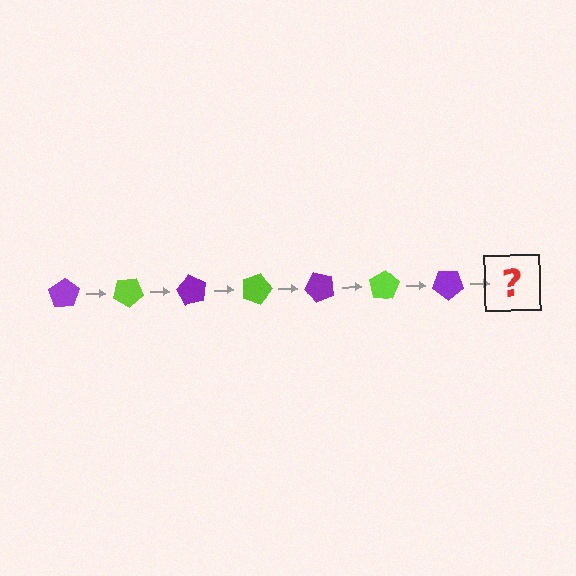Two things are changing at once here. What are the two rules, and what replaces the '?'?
The two rules are that it rotates 30 degrees each step and the color cycles through purple and lime. The '?' should be a lime pentagon, rotated 210 degrees from the start.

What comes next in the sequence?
The next element should be a lime pentagon, rotated 210 degrees from the start.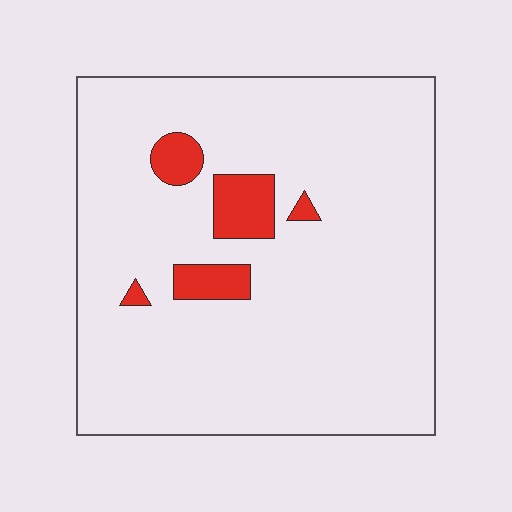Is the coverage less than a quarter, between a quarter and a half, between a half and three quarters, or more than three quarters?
Less than a quarter.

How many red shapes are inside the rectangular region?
5.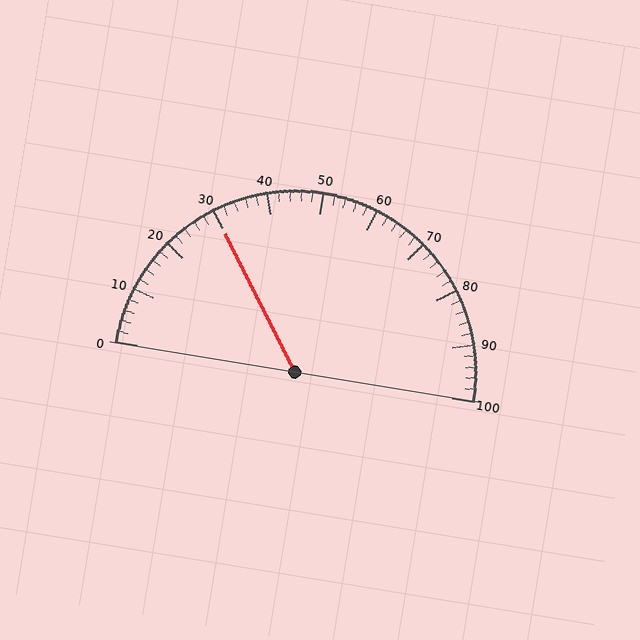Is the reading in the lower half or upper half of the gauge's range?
The reading is in the lower half of the range (0 to 100).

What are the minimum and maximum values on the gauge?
The gauge ranges from 0 to 100.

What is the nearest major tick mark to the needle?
The nearest major tick mark is 30.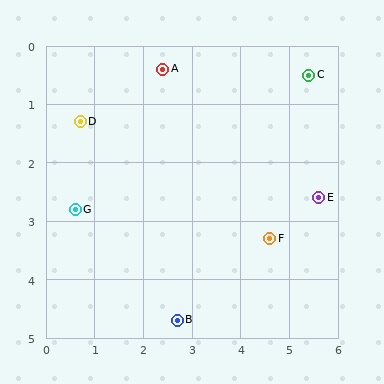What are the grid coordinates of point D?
Point D is at approximately (0.7, 1.3).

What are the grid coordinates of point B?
Point B is at approximately (2.7, 4.7).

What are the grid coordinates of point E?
Point E is at approximately (5.6, 2.6).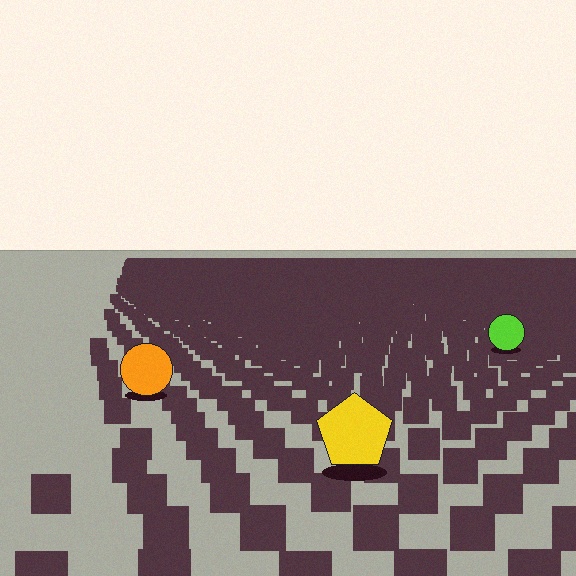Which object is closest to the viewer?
The yellow pentagon is closest. The texture marks near it are larger and more spread out.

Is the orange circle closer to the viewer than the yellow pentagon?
No. The yellow pentagon is closer — you can tell from the texture gradient: the ground texture is coarser near it.